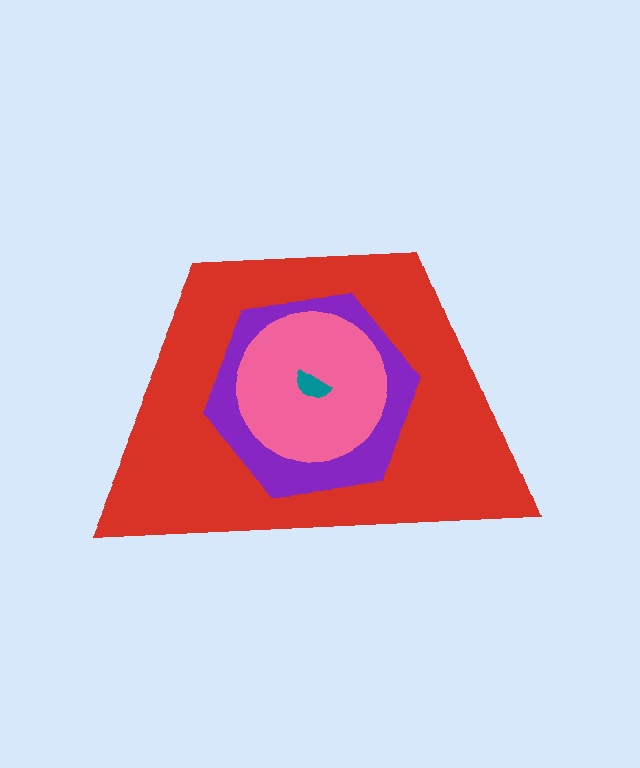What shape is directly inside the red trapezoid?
The purple hexagon.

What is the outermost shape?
The red trapezoid.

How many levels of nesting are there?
4.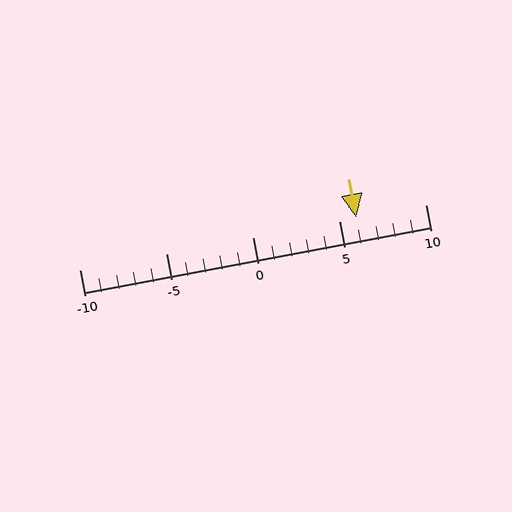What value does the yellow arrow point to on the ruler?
The yellow arrow points to approximately 6.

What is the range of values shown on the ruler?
The ruler shows values from -10 to 10.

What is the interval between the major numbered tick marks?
The major tick marks are spaced 5 units apart.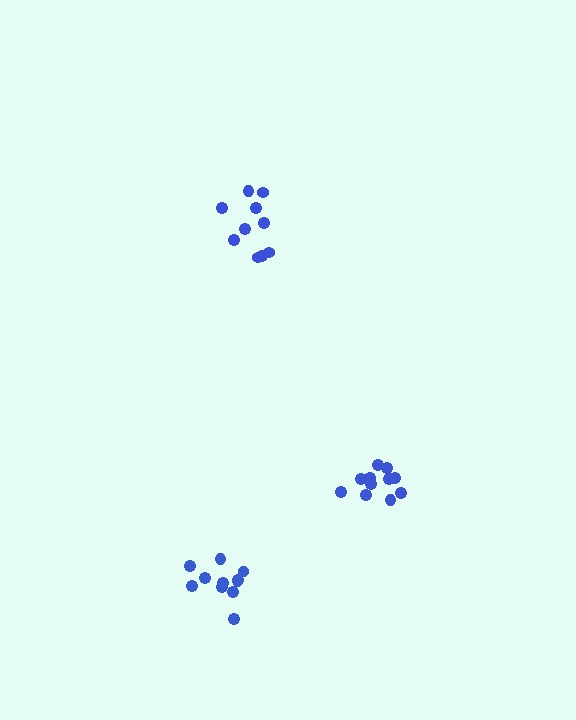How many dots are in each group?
Group 1: 11 dots, Group 2: 10 dots, Group 3: 11 dots (32 total).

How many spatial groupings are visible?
There are 3 spatial groupings.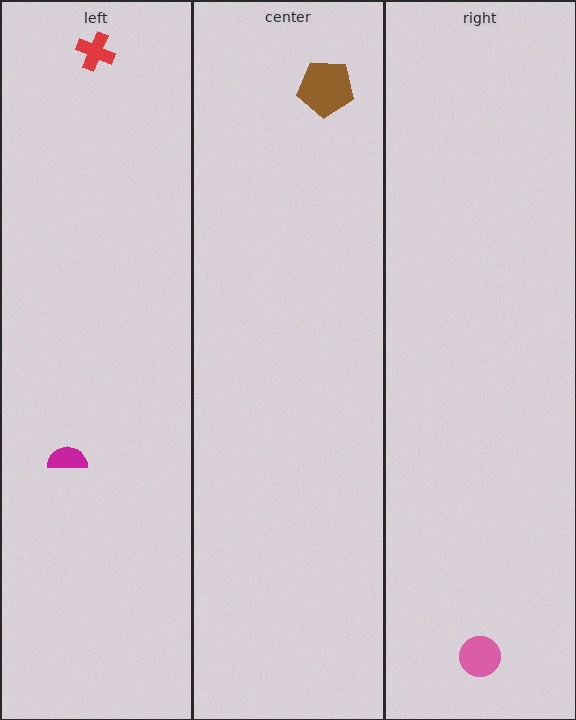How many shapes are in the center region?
1.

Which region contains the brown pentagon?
The center region.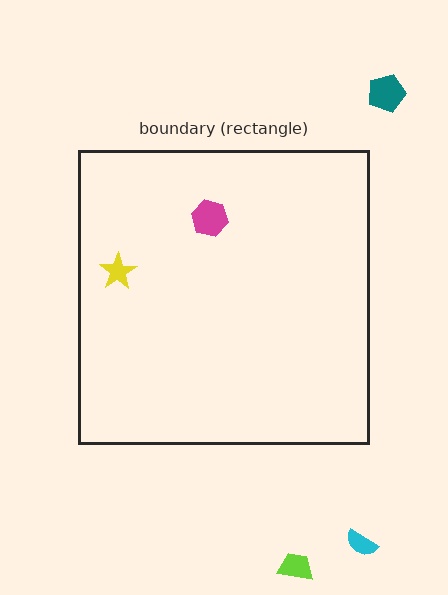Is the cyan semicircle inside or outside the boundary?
Outside.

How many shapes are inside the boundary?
2 inside, 3 outside.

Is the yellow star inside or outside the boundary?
Inside.